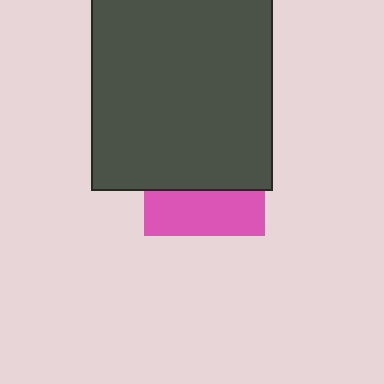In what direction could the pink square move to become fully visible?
The pink square could move down. That would shift it out from behind the dark gray rectangle entirely.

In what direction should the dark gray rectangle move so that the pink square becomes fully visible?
The dark gray rectangle should move up. That is the shortest direction to clear the overlap and leave the pink square fully visible.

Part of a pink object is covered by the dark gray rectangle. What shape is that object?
It is a square.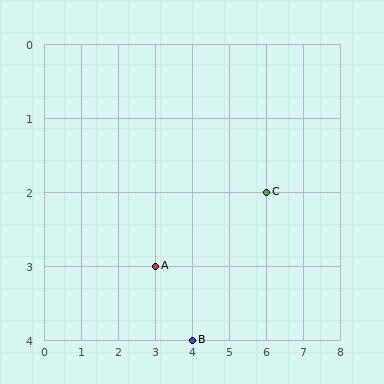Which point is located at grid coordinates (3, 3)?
Point A is at (3, 3).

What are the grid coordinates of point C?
Point C is at grid coordinates (6, 2).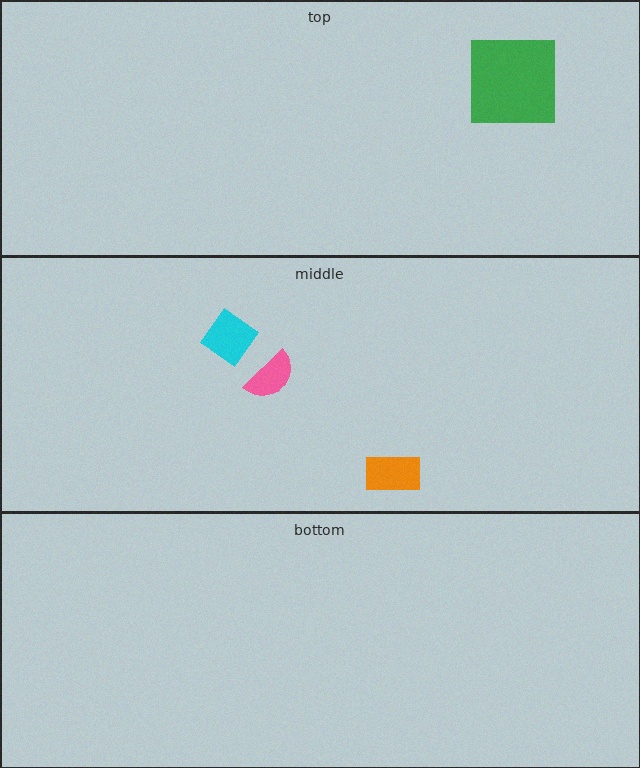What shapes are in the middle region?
The cyan diamond, the pink semicircle, the orange rectangle.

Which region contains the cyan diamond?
The middle region.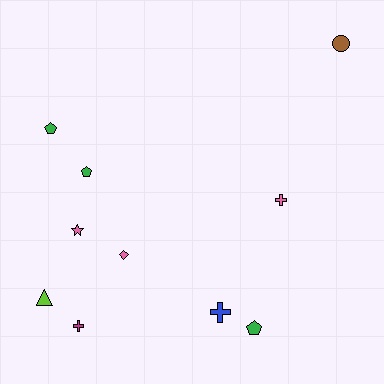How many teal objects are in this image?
There are no teal objects.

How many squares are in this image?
There are no squares.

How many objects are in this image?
There are 10 objects.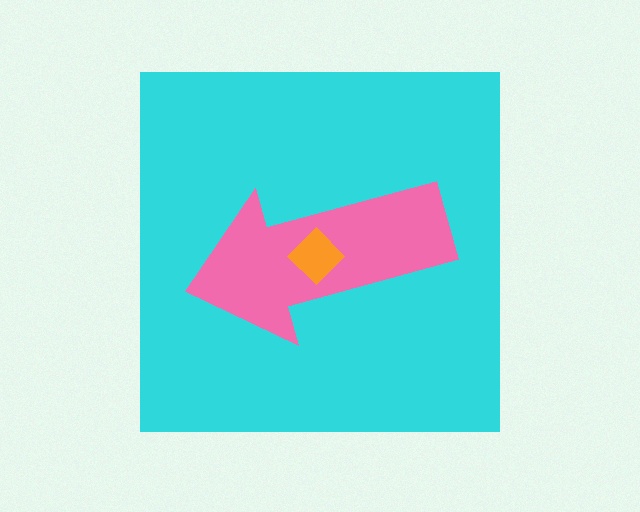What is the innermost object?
The orange diamond.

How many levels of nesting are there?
3.